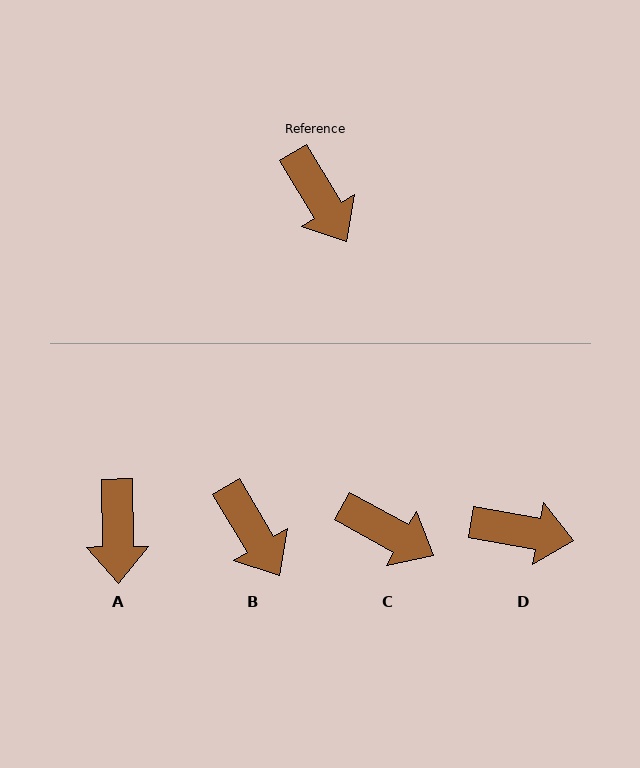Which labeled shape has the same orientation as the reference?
B.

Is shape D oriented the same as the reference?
No, it is off by about 49 degrees.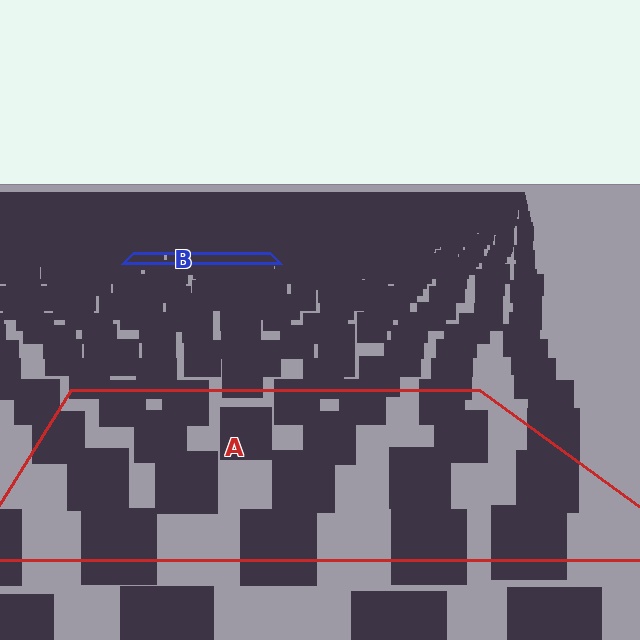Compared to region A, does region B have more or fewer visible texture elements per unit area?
Region B has more texture elements per unit area — they are packed more densely because it is farther away.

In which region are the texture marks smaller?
The texture marks are smaller in region B, because it is farther away.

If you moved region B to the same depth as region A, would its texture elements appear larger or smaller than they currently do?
They would appear larger. At a closer depth, the same texture elements are projected at a bigger on-screen size.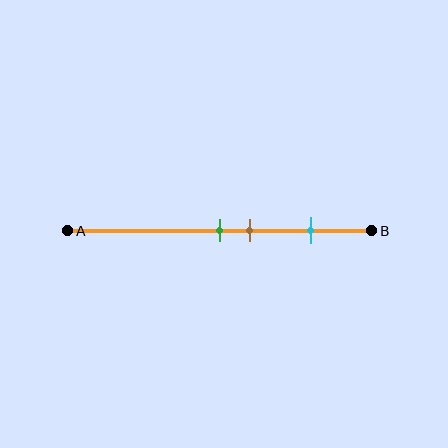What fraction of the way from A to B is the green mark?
The green mark is approximately 50% (0.5) of the way from A to B.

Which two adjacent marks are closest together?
The green and brown marks are the closest adjacent pair.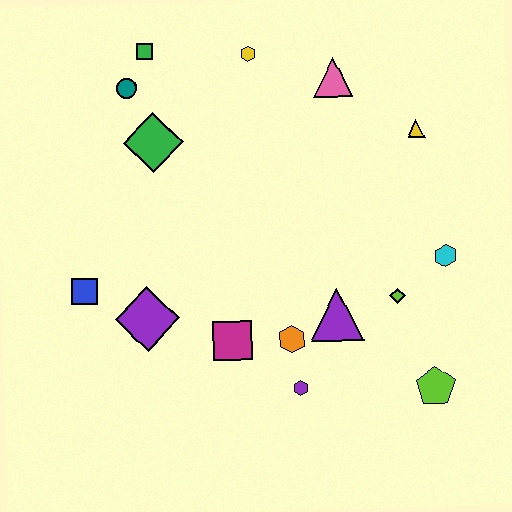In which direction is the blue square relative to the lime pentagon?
The blue square is to the left of the lime pentagon.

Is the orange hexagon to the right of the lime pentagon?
No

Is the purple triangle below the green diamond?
Yes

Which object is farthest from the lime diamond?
The green square is farthest from the lime diamond.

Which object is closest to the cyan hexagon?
The lime diamond is closest to the cyan hexagon.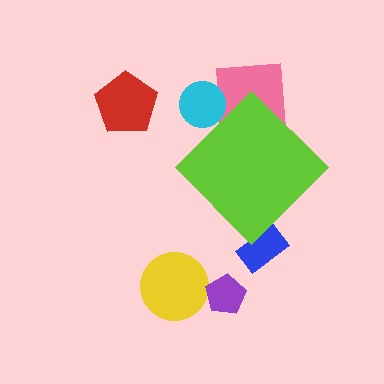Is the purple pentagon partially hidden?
No, the purple pentagon is fully visible.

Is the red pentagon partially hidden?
No, the red pentagon is fully visible.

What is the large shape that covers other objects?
A lime diamond.